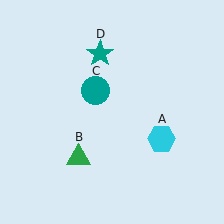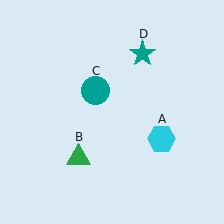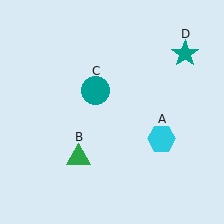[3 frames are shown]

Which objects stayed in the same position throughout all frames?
Cyan hexagon (object A) and green triangle (object B) and teal circle (object C) remained stationary.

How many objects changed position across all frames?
1 object changed position: teal star (object D).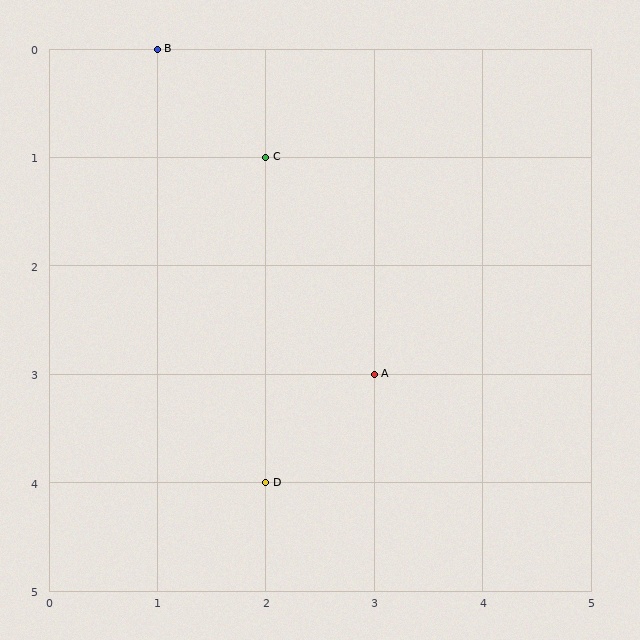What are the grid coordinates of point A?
Point A is at grid coordinates (3, 3).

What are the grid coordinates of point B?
Point B is at grid coordinates (1, 0).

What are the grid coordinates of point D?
Point D is at grid coordinates (2, 4).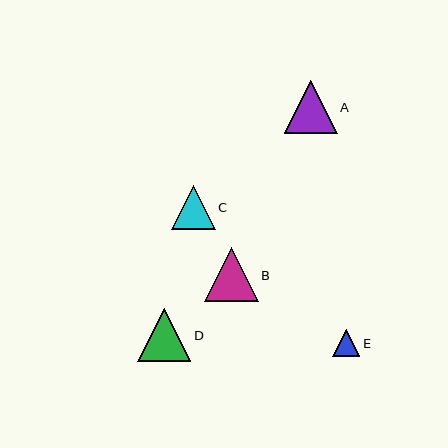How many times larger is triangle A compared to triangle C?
Triangle A is approximately 1.2 times the size of triangle C.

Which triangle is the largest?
Triangle B is the largest with a size of approximately 54 pixels.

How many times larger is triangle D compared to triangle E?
Triangle D is approximately 2.0 times the size of triangle E.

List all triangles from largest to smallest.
From largest to smallest: B, A, D, C, E.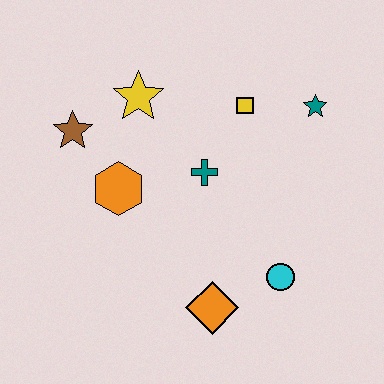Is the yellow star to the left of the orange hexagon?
No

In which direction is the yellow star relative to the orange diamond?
The yellow star is above the orange diamond.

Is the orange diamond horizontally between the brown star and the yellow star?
No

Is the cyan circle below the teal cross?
Yes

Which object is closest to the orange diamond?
The cyan circle is closest to the orange diamond.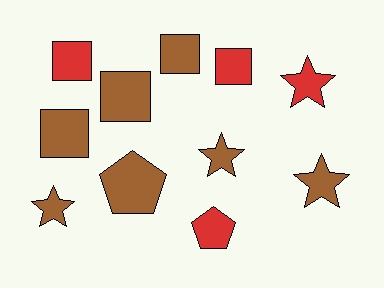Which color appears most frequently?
Brown, with 7 objects.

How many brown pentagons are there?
There is 1 brown pentagon.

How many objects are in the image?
There are 11 objects.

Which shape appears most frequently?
Square, with 5 objects.